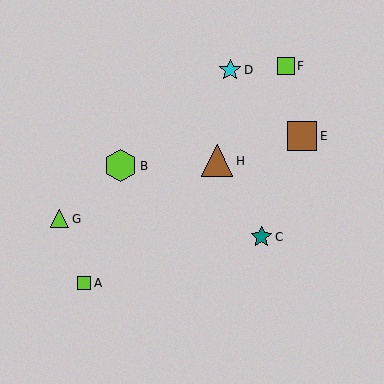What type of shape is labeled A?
Shape A is a lime square.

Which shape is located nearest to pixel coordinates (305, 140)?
The brown square (labeled E) at (302, 136) is nearest to that location.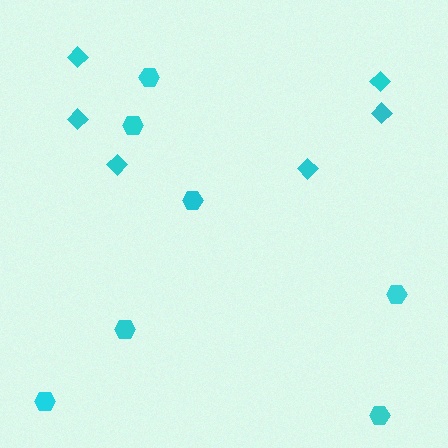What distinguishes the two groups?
There are 2 groups: one group of diamonds (6) and one group of hexagons (7).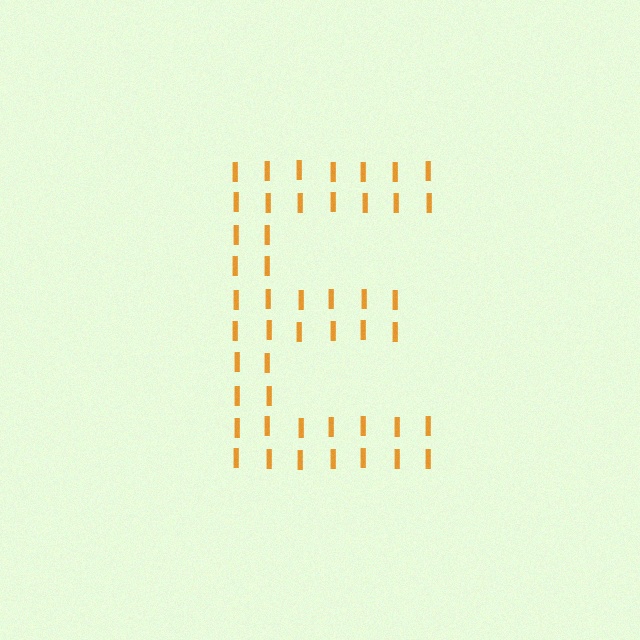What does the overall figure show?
The overall figure shows the letter E.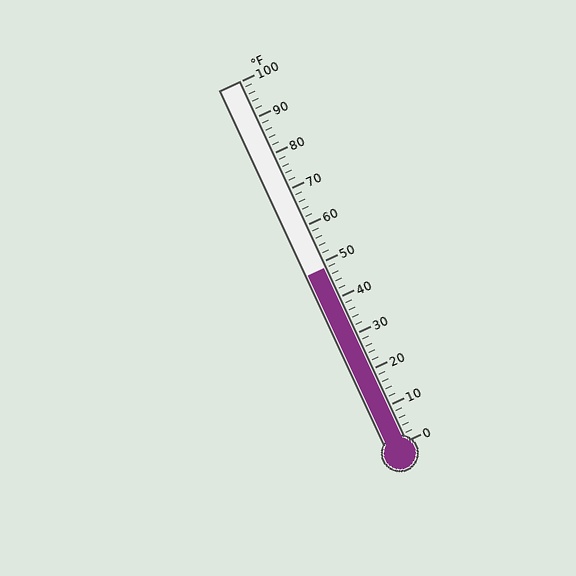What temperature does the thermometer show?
The thermometer shows approximately 48°F.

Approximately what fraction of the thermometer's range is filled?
The thermometer is filled to approximately 50% of its range.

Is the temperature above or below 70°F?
The temperature is below 70°F.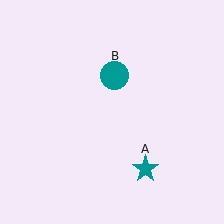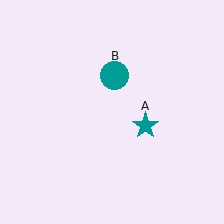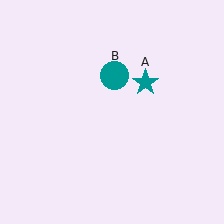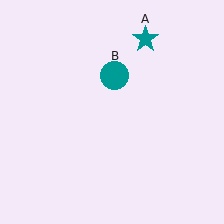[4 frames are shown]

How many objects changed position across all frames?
1 object changed position: teal star (object A).